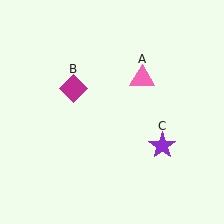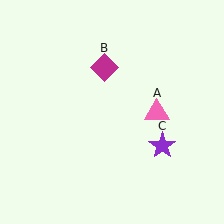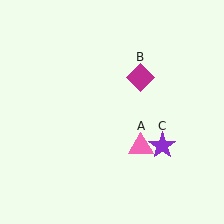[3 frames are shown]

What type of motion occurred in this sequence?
The pink triangle (object A), magenta diamond (object B) rotated clockwise around the center of the scene.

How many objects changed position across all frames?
2 objects changed position: pink triangle (object A), magenta diamond (object B).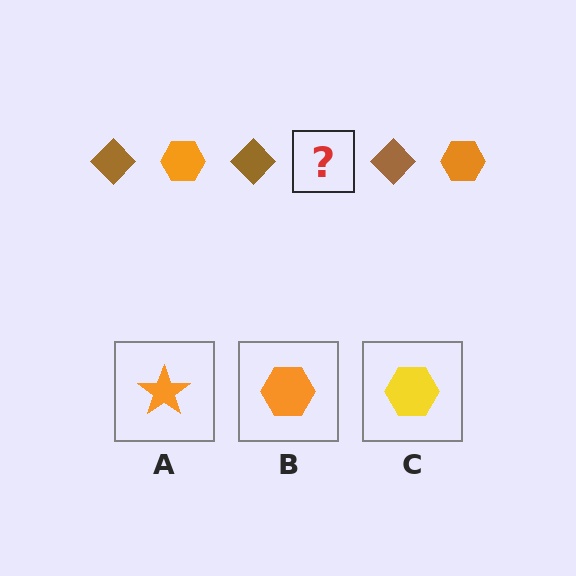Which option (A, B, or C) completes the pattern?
B.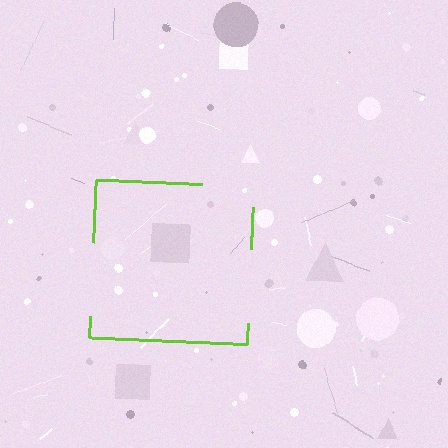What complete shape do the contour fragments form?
The contour fragments form a square.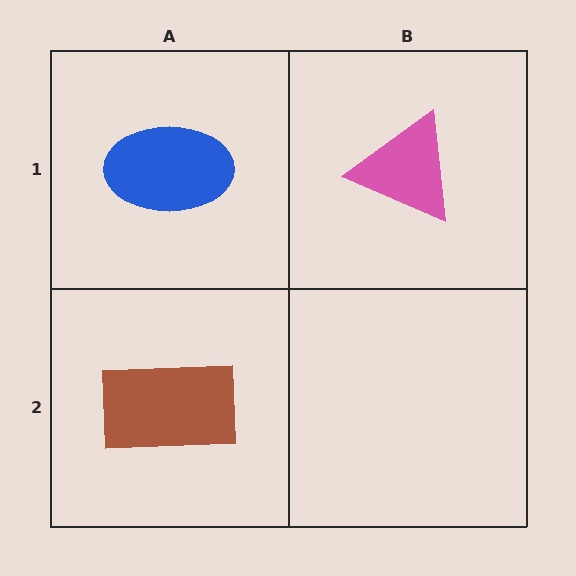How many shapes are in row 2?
1 shape.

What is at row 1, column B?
A pink triangle.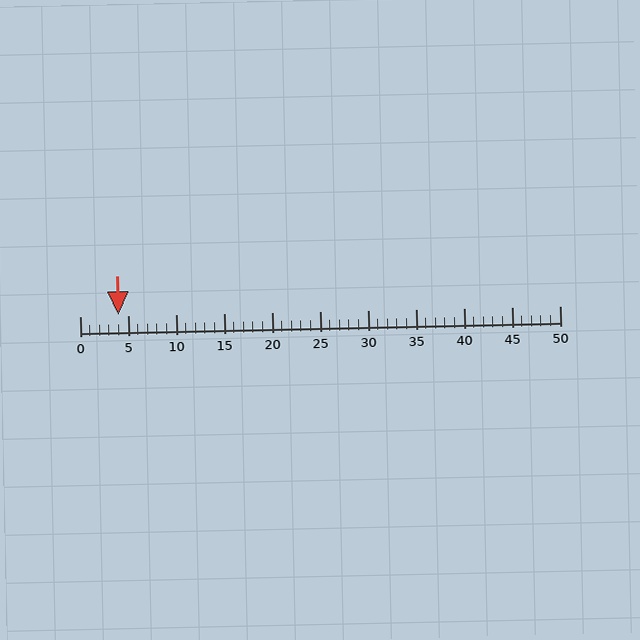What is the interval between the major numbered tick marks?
The major tick marks are spaced 5 units apart.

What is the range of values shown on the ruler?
The ruler shows values from 0 to 50.